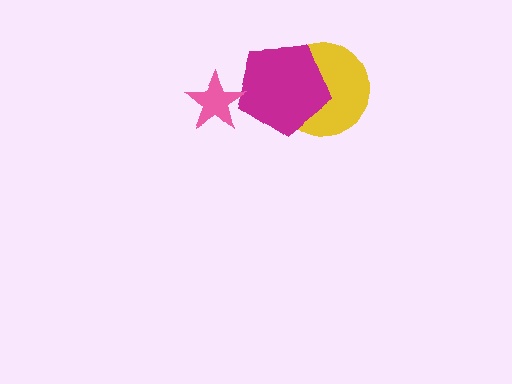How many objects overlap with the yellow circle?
1 object overlaps with the yellow circle.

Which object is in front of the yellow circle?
The magenta pentagon is in front of the yellow circle.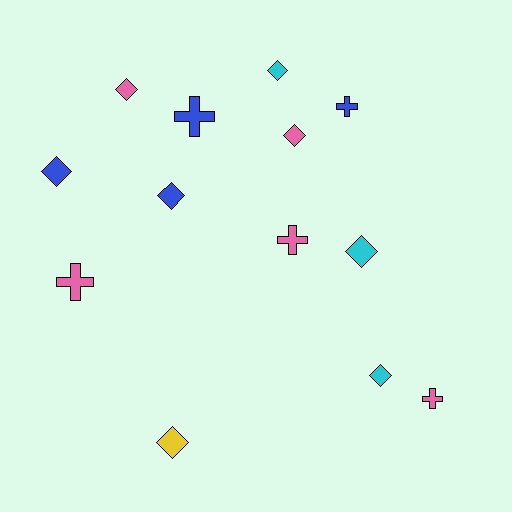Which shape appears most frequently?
Diamond, with 8 objects.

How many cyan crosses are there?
There are no cyan crosses.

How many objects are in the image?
There are 13 objects.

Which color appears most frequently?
Pink, with 5 objects.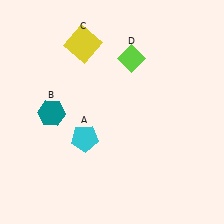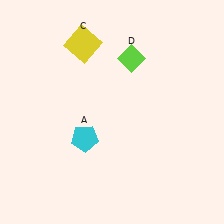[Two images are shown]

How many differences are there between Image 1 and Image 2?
There is 1 difference between the two images.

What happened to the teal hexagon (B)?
The teal hexagon (B) was removed in Image 2. It was in the bottom-left area of Image 1.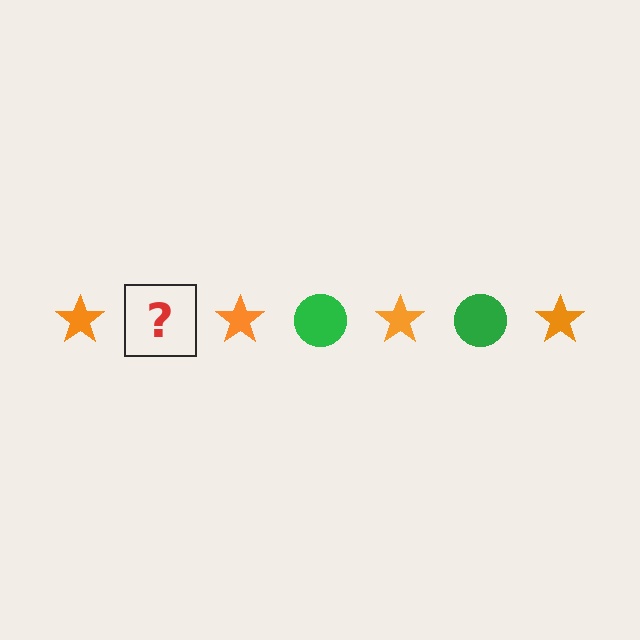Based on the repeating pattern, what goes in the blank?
The blank should be a green circle.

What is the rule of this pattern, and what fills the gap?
The rule is that the pattern alternates between orange star and green circle. The gap should be filled with a green circle.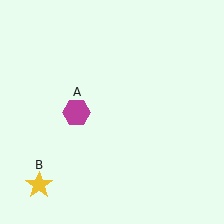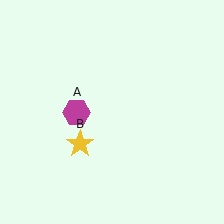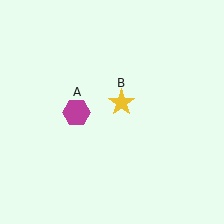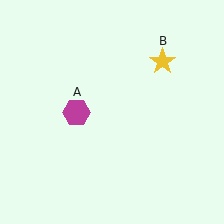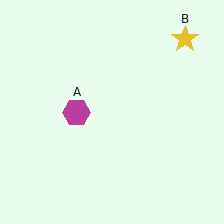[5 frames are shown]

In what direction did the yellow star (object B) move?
The yellow star (object B) moved up and to the right.